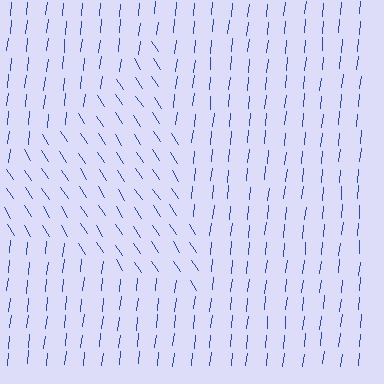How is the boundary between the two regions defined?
The boundary is defined purely by a change in line orientation (approximately 39 degrees difference). All lines are the same color and thickness.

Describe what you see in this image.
The image is filled with small blue line segments. A triangle region in the image has lines oriented differently from the surrounding lines, creating a visible texture boundary.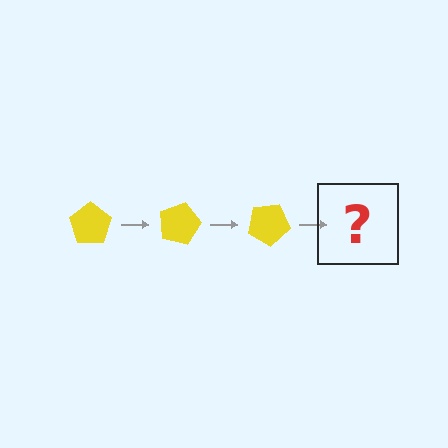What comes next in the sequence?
The next element should be a yellow pentagon rotated 45 degrees.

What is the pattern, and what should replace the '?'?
The pattern is that the pentagon rotates 15 degrees each step. The '?' should be a yellow pentagon rotated 45 degrees.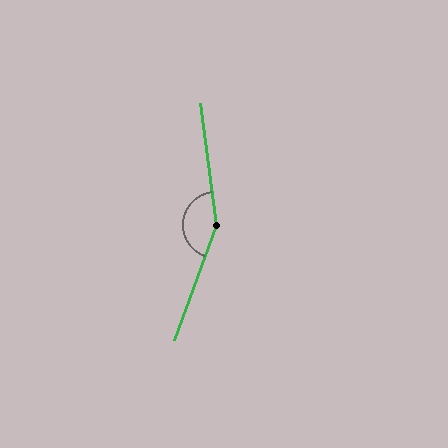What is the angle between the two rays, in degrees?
Approximately 153 degrees.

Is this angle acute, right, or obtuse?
It is obtuse.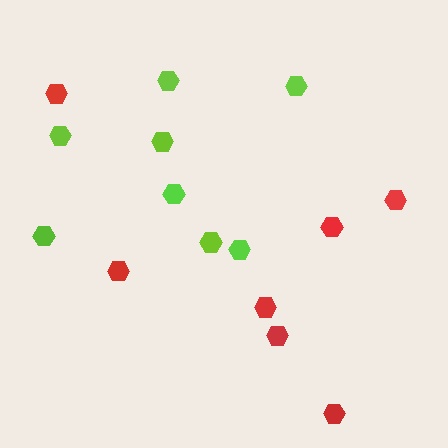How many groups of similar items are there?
There are 2 groups: one group of red hexagons (7) and one group of lime hexagons (8).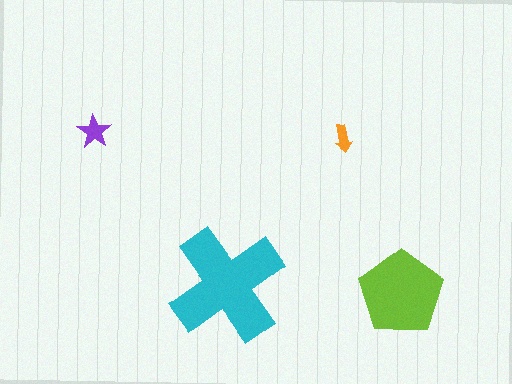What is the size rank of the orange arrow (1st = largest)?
4th.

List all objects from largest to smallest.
The cyan cross, the lime pentagon, the purple star, the orange arrow.